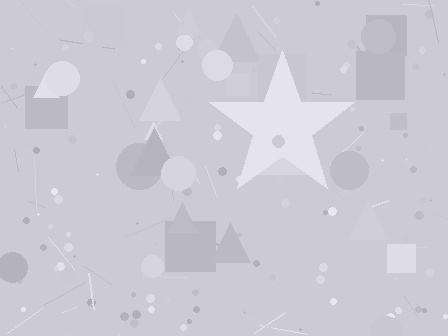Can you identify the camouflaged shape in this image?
The camouflaged shape is a star.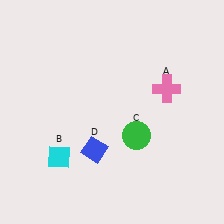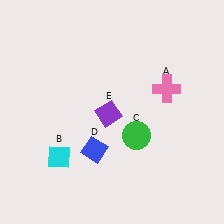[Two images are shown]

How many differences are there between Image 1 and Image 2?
There is 1 difference between the two images.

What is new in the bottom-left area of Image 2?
A purple diamond (E) was added in the bottom-left area of Image 2.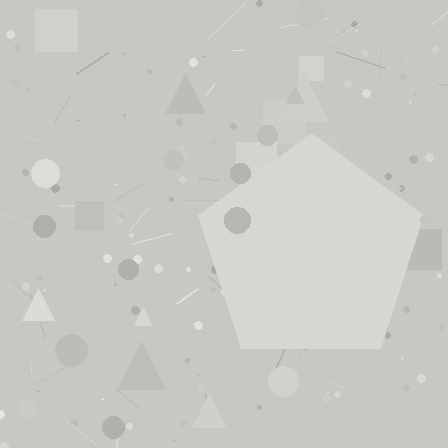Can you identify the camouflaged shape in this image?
The camouflaged shape is a pentagon.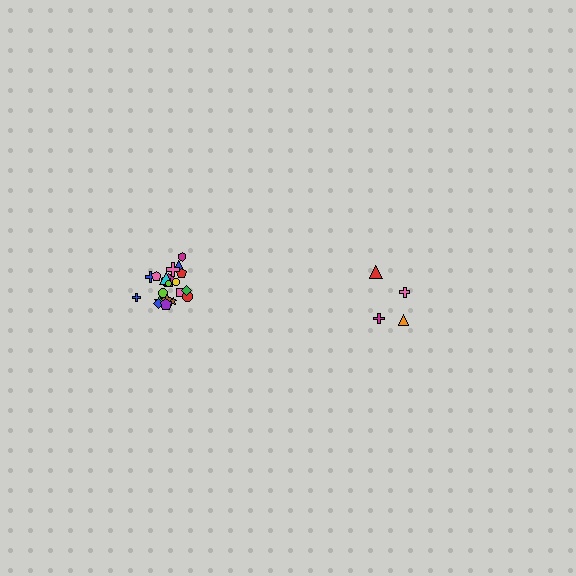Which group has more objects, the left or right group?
The left group.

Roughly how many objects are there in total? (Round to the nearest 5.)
Roughly 25 objects in total.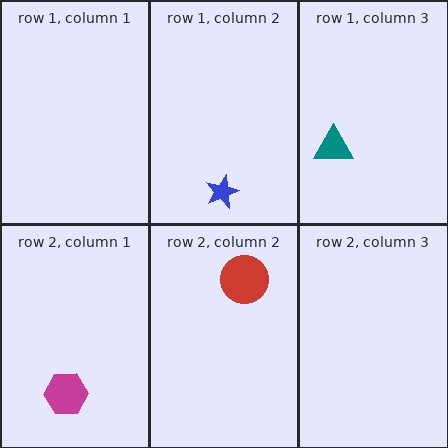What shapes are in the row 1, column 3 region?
The teal triangle.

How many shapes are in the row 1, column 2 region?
1.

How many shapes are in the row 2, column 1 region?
1.